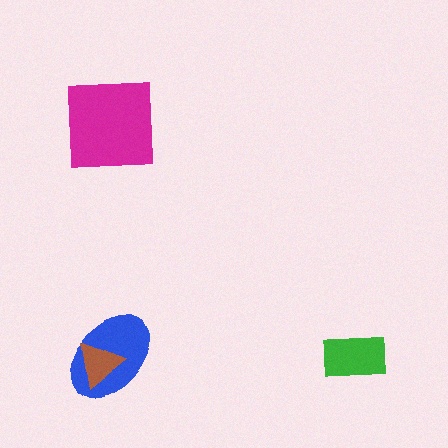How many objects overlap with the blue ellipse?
1 object overlaps with the blue ellipse.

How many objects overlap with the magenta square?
0 objects overlap with the magenta square.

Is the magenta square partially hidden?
No, no other shape covers it.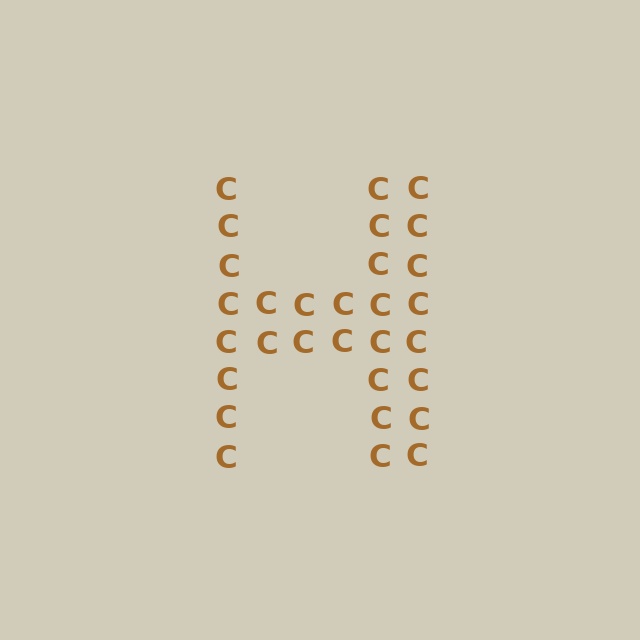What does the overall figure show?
The overall figure shows the letter H.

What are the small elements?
The small elements are letter C's.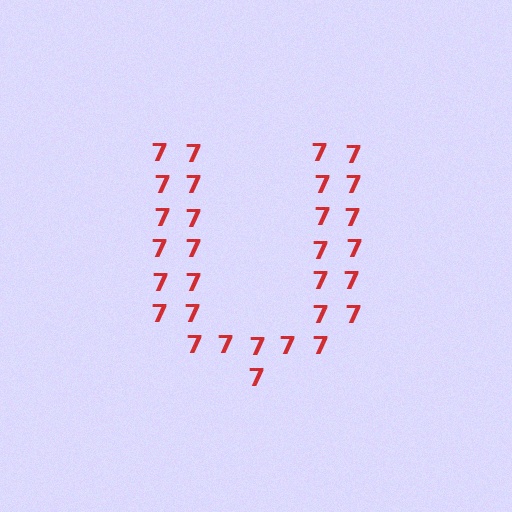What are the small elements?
The small elements are digit 7's.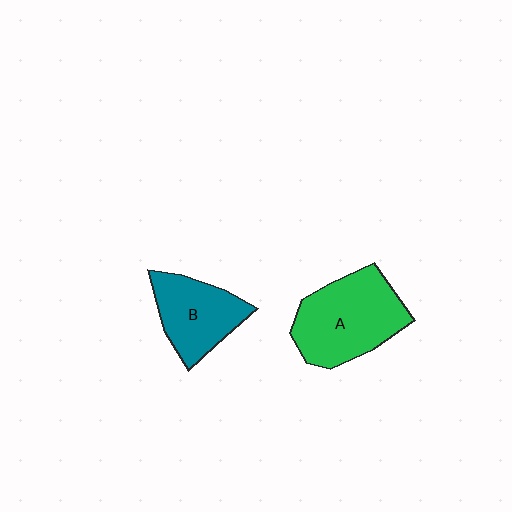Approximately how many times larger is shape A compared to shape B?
Approximately 1.4 times.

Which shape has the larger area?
Shape A (green).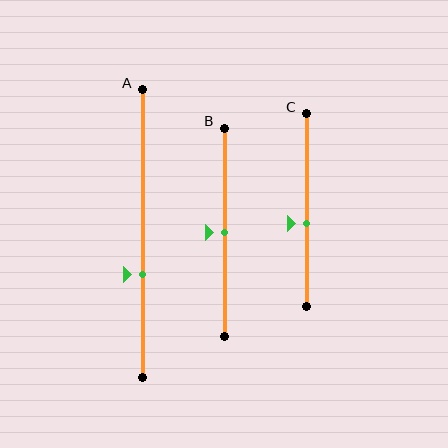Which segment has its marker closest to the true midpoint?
Segment B has its marker closest to the true midpoint.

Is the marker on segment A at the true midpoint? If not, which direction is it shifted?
No, the marker on segment A is shifted downward by about 14% of the segment length.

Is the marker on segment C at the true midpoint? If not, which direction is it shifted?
No, the marker on segment C is shifted downward by about 7% of the segment length.